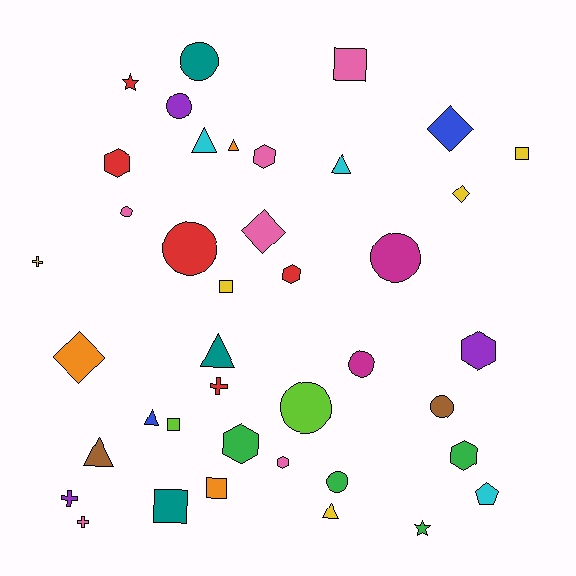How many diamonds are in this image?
There are 4 diamonds.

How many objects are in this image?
There are 40 objects.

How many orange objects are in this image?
There are 3 orange objects.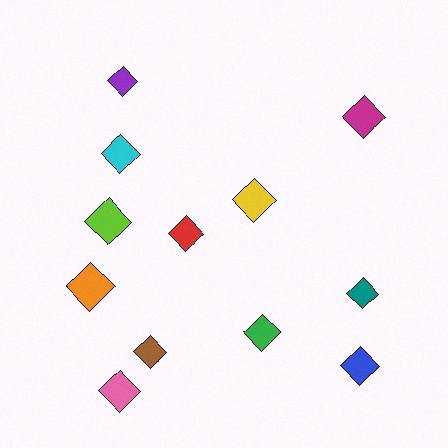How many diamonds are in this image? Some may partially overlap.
There are 12 diamonds.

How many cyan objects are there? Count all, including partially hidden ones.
There is 1 cyan object.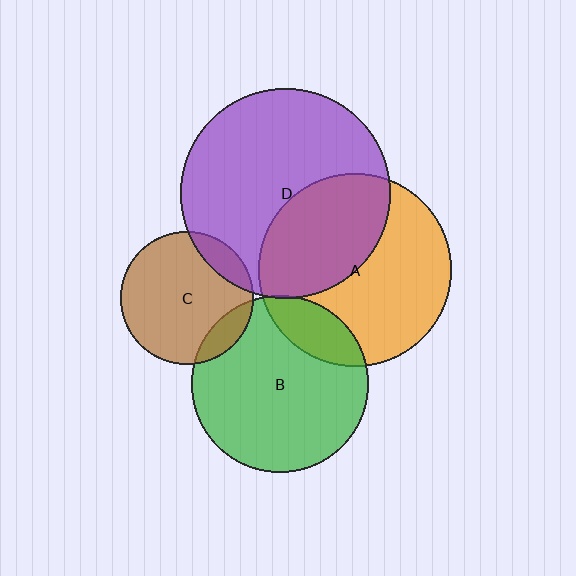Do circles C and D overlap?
Yes.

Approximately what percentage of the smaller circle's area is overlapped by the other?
Approximately 10%.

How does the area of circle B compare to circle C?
Approximately 1.8 times.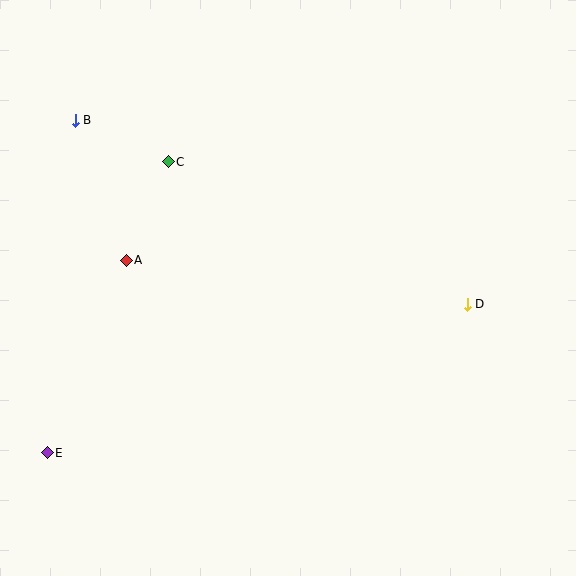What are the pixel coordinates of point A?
Point A is at (126, 260).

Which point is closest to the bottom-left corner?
Point E is closest to the bottom-left corner.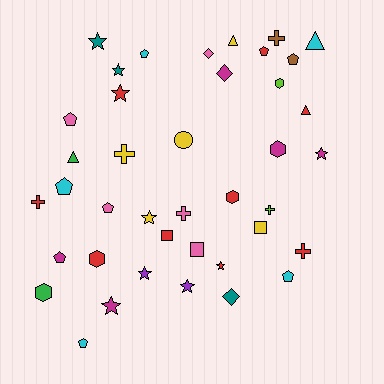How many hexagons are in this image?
There are 5 hexagons.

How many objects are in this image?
There are 40 objects.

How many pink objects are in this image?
There are 5 pink objects.